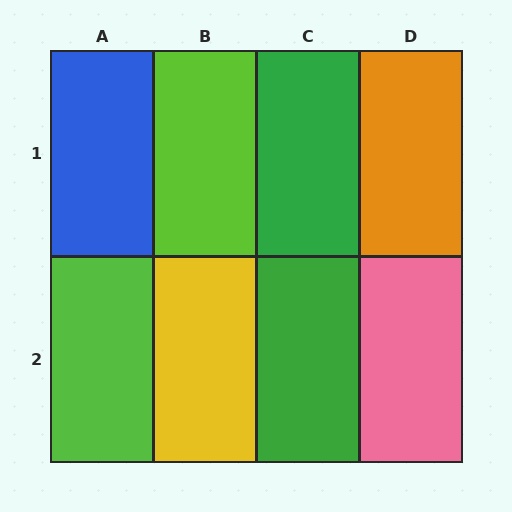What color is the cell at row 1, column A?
Blue.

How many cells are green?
2 cells are green.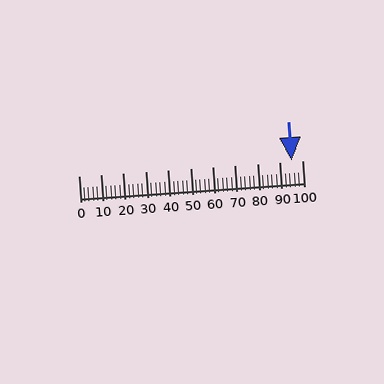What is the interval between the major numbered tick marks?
The major tick marks are spaced 10 units apart.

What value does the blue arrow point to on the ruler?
The blue arrow points to approximately 95.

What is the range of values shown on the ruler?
The ruler shows values from 0 to 100.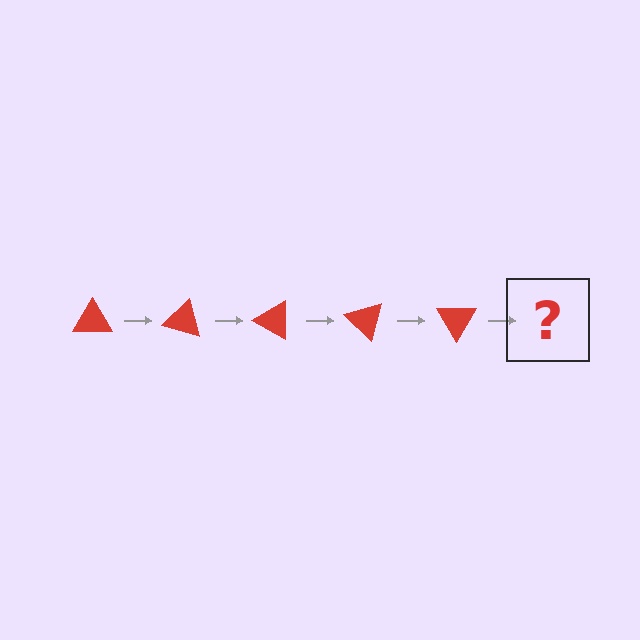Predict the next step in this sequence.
The next step is a red triangle rotated 75 degrees.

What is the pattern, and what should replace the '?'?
The pattern is that the triangle rotates 15 degrees each step. The '?' should be a red triangle rotated 75 degrees.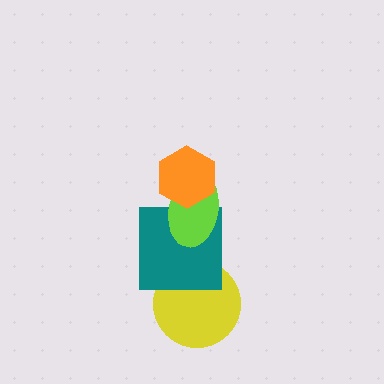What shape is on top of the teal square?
The lime ellipse is on top of the teal square.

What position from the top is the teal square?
The teal square is 3rd from the top.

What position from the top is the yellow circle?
The yellow circle is 4th from the top.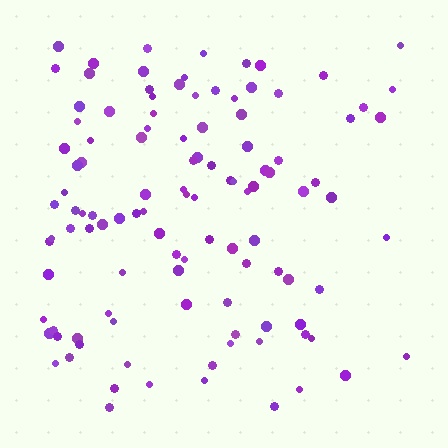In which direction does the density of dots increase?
From right to left, with the left side densest.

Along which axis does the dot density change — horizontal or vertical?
Horizontal.